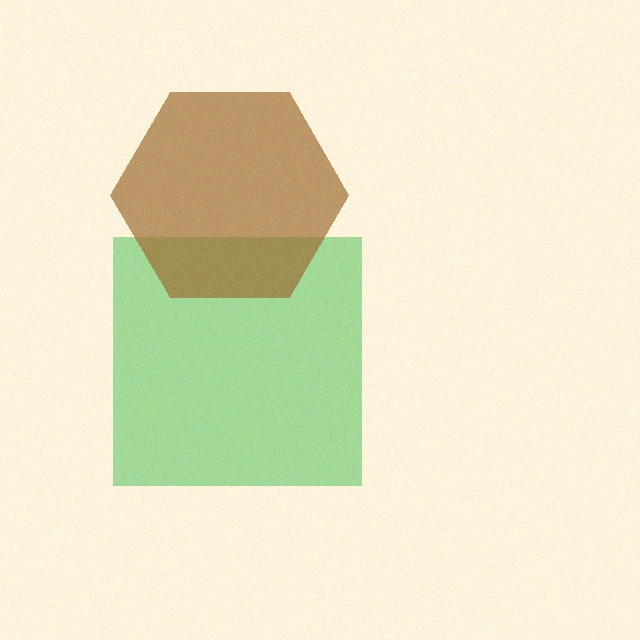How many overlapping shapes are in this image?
There are 2 overlapping shapes in the image.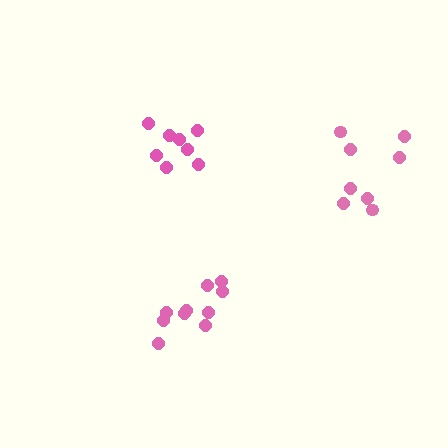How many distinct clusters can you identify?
There are 3 distinct clusters.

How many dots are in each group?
Group 1: 8 dots, Group 2: 8 dots, Group 3: 10 dots (26 total).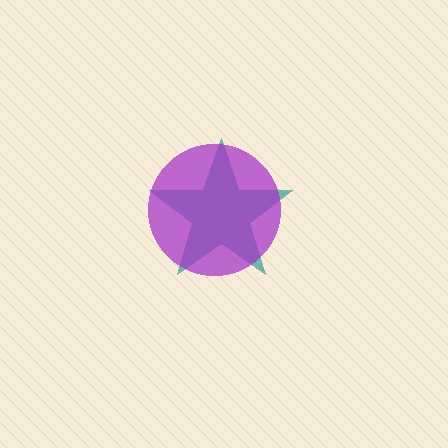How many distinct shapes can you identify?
There are 2 distinct shapes: a teal star, a purple circle.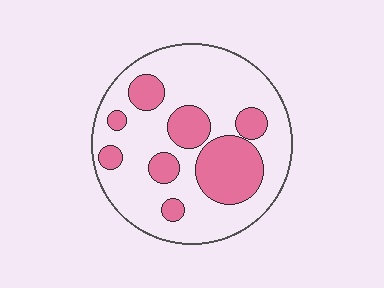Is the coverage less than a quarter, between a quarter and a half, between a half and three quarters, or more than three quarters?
Between a quarter and a half.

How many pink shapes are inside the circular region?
8.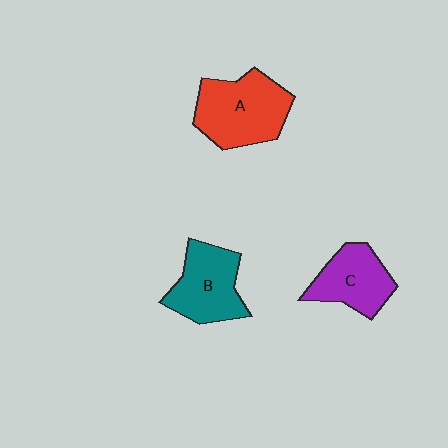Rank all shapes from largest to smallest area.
From largest to smallest: A (red), B (teal), C (purple).